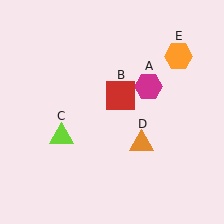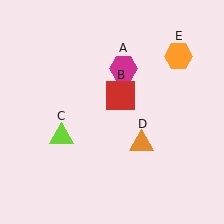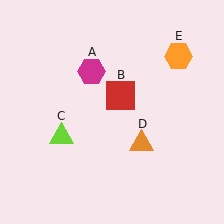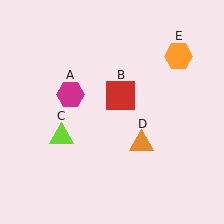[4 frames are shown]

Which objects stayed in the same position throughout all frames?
Red square (object B) and lime triangle (object C) and orange triangle (object D) and orange hexagon (object E) remained stationary.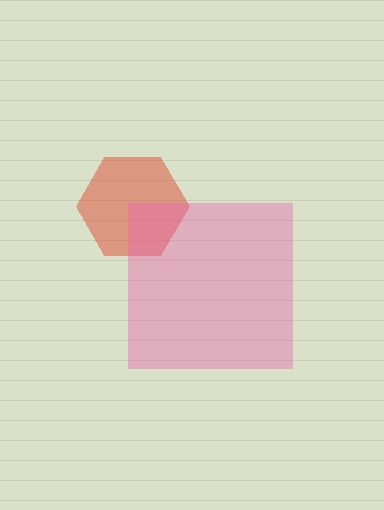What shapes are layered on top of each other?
The layered shapes are: a red hexagon, a pink square.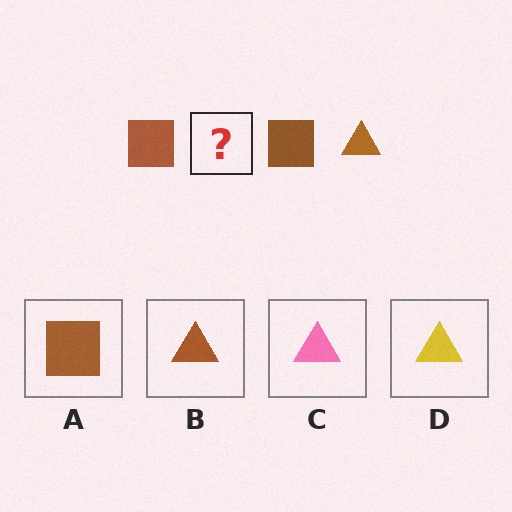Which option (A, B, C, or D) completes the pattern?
B.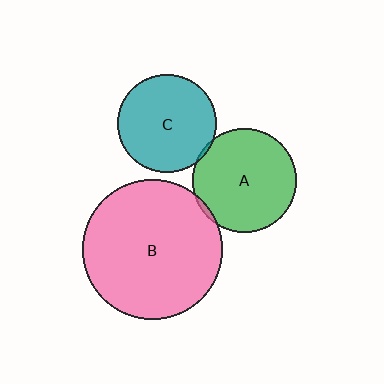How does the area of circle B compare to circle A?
Approximately 1.8 times.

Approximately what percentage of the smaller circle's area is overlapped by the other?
Approximately 5%.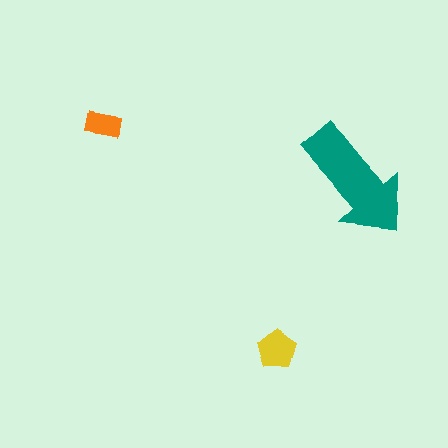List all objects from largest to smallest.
The teal arrow, the yellow pentagon, the orange rectangle.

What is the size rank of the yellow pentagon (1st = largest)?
2nd.